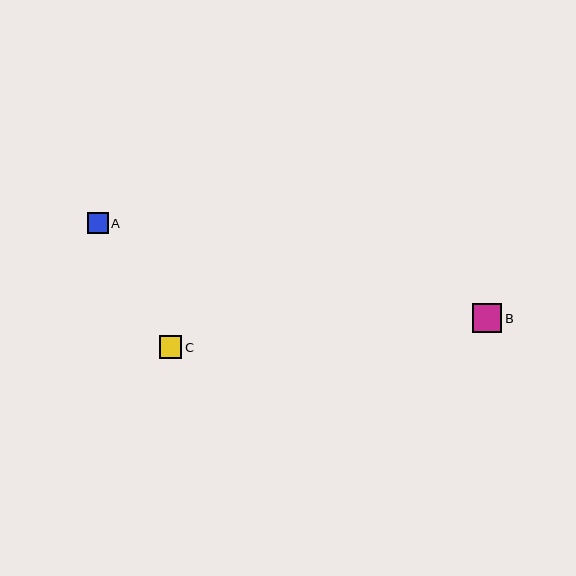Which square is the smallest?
Square A is the smallest with a size of approximately 21 pixels.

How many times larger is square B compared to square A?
Square B is approximately 1.4 times the size of square A.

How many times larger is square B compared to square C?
Square B is approximately 1.3 times the size of square C.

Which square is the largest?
Square B is the largest with a size of approximately 30 pixels.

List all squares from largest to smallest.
From largest to smallest: B, C, A.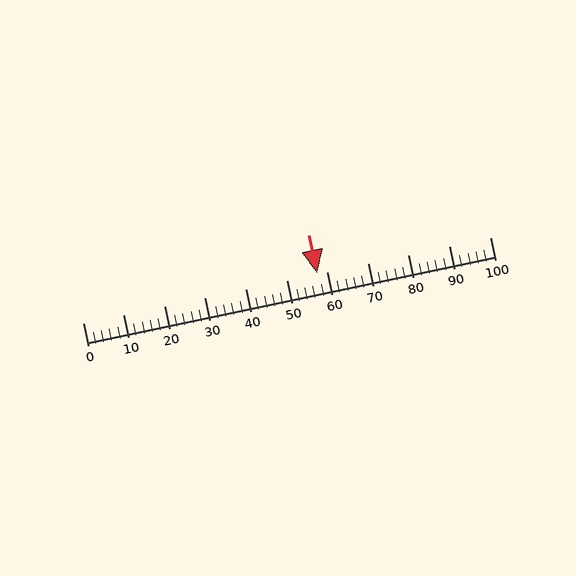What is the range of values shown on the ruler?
The ruler shows values from 0 to 100.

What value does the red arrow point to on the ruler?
The red arrow points to approximately 58.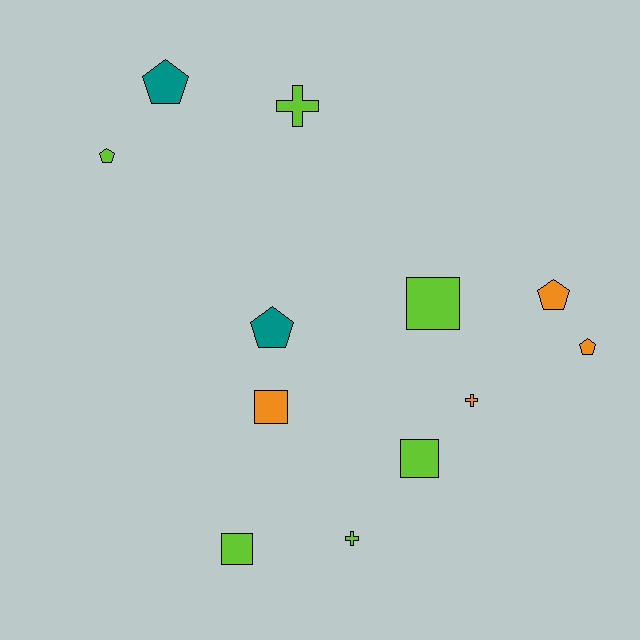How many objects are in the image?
There are 12 objects.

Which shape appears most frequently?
Pentagon, with 5 objects.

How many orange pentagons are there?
There are 2 orange pentagons.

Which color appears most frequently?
Lime, with 6 objects.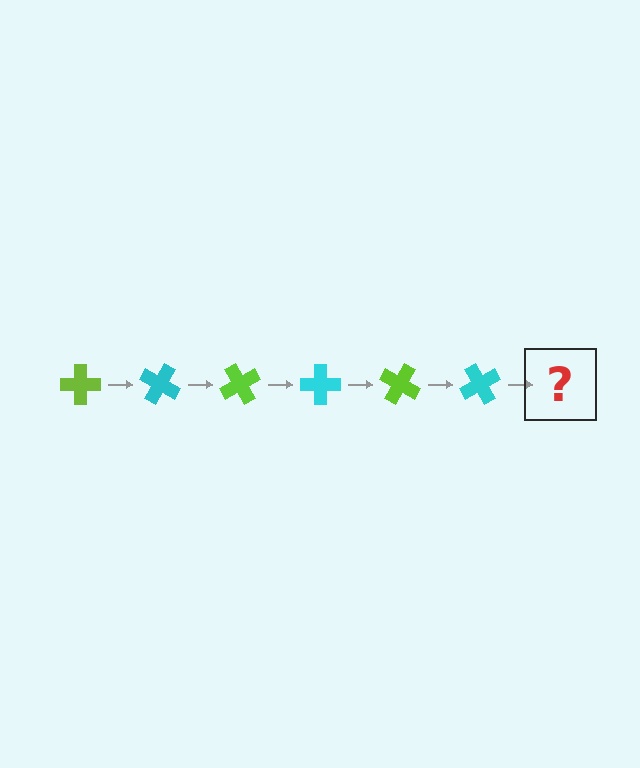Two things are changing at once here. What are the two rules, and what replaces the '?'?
The two rules are that it rotates 30 degrees each step and the color cycles through lime and cyan. The '?' should be a lime cross, rotated 180 degrees from the start.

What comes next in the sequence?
The next element should be a lime cross, rotated 180 degrees from the start.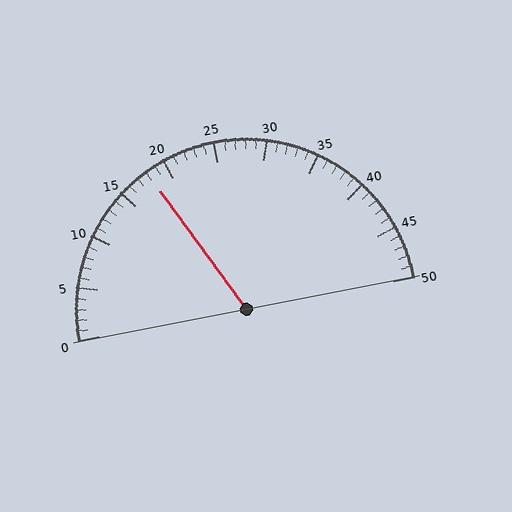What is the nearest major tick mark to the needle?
The nearest major tick mark is 20.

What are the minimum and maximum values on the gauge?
The gauge ranges from 0 to 50.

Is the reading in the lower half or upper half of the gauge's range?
The reading is in the lower half of the range (0 to 50).